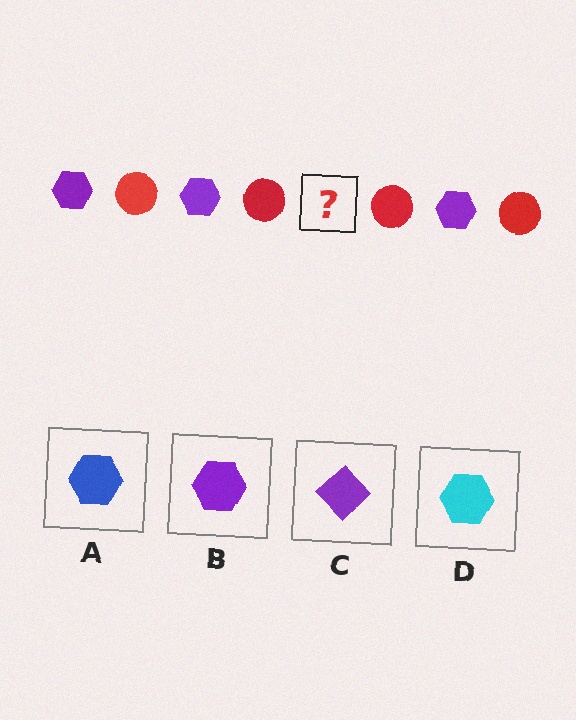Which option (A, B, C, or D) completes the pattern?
B.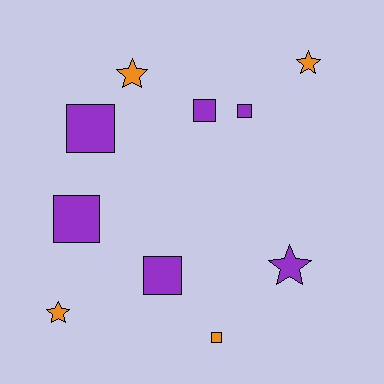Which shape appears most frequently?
Square, with 6 objects.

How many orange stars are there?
There are 3 orange stars.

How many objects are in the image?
There are 10 objects.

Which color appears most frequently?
Purple, with 6 objects.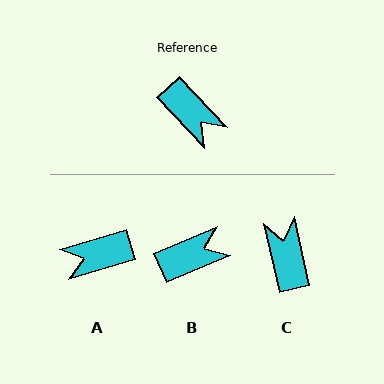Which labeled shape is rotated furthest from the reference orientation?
C, about 150 degrees away.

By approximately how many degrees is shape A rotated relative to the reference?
Approximately 117 degrees clockwise.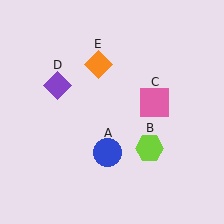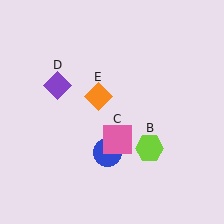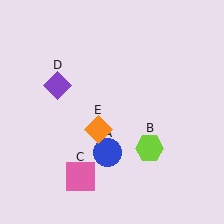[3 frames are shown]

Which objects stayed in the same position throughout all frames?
Blue circle (object A) and lime hexagon (object B) and purple diamond (object D) remained stationary.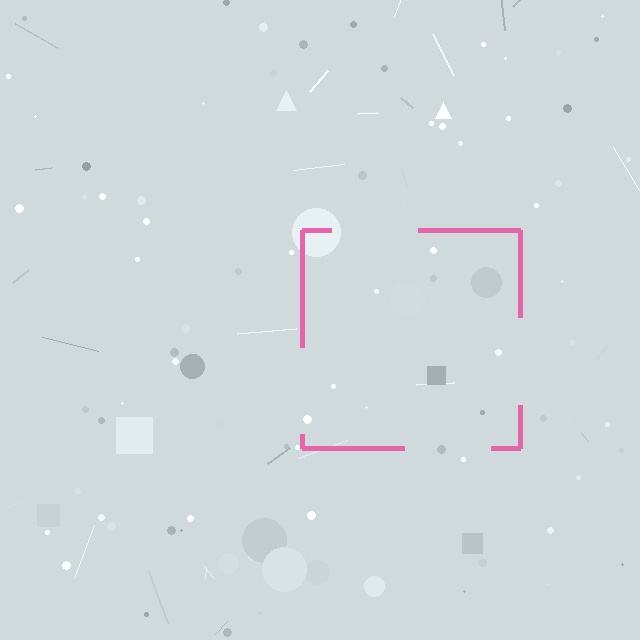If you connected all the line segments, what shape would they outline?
They would outline a square.